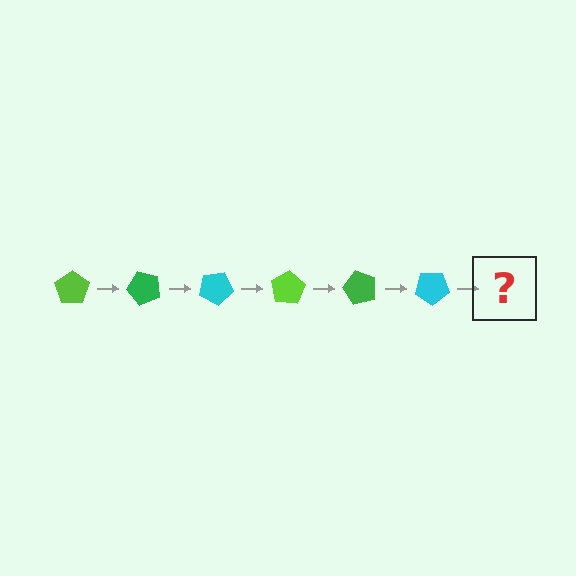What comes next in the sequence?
The next element should be a lime pentagon, rotated 300 degrees from the start.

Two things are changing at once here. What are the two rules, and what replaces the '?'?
The two rules are that it rotates 50 degrees each step and the color cycles through lime, green, and cyan. The '?' should be a lime pentagon, rotated 300 degrees from the start.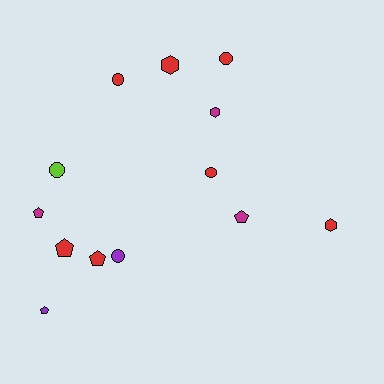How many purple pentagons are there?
There is 1 purple pentagon.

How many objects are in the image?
There are 13 objects.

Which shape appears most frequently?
Circle, with 5 objects.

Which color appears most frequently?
Red, with 7 objects.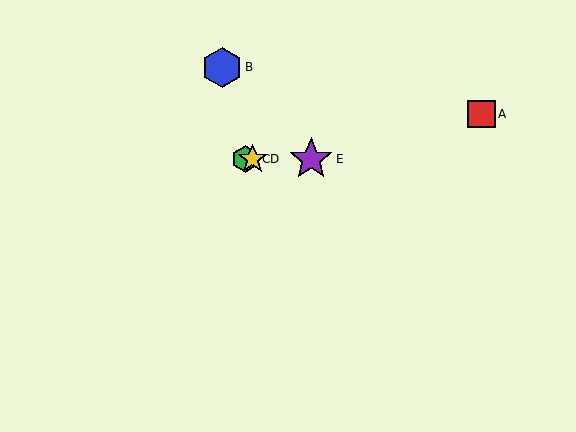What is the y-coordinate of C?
Object C is at y≈159.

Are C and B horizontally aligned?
No, C is at y≈159 and B is at y≈67.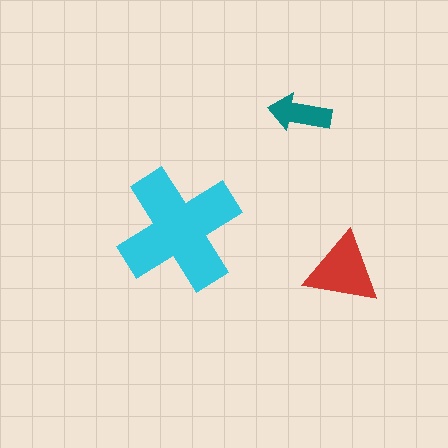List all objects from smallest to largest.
The teal arrow, the red triangle, the cyan cross.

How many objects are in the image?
There are 3 objects in the image.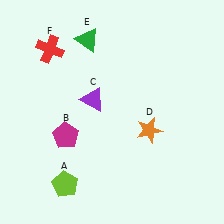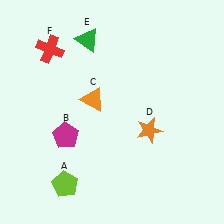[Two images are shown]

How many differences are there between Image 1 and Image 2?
There is 1 difference between the two images.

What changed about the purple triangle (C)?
In Image 1, C is purple. In Image 2, it changed to orange.